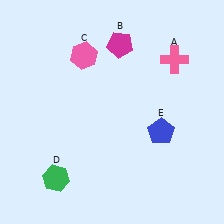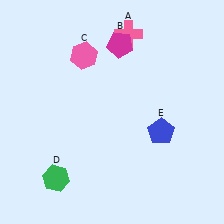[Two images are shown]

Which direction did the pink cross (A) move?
The pink cross (A) moved left.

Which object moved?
The pink cross (A) moved left.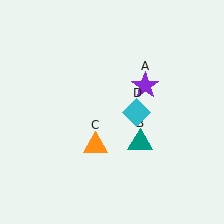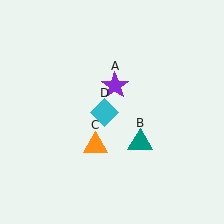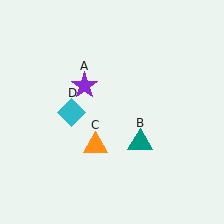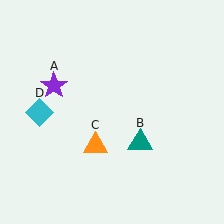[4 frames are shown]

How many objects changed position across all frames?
2 objects changed position: purple star (object A), cyan diamond (object D).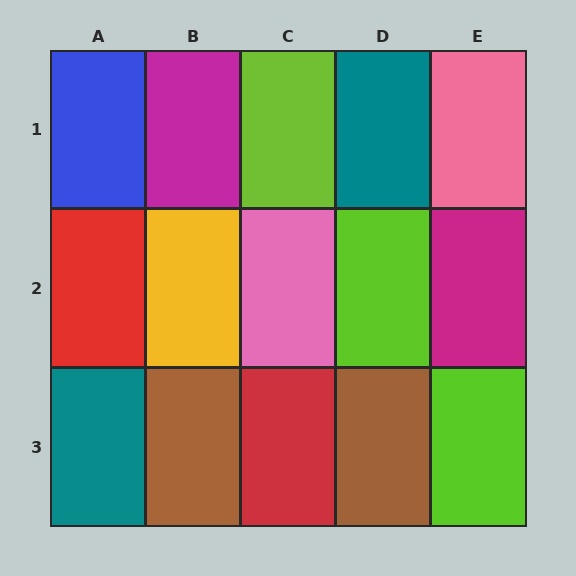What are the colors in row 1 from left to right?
Blue, magenta, lime, teal, pink.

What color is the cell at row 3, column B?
Brown.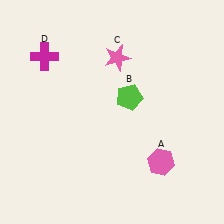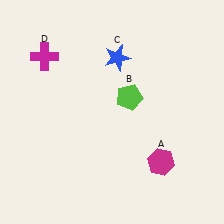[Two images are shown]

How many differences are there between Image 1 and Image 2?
There are 2 differences between the two images.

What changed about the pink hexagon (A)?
In Image 1, A is pink. In Image 2, it changed to magenta.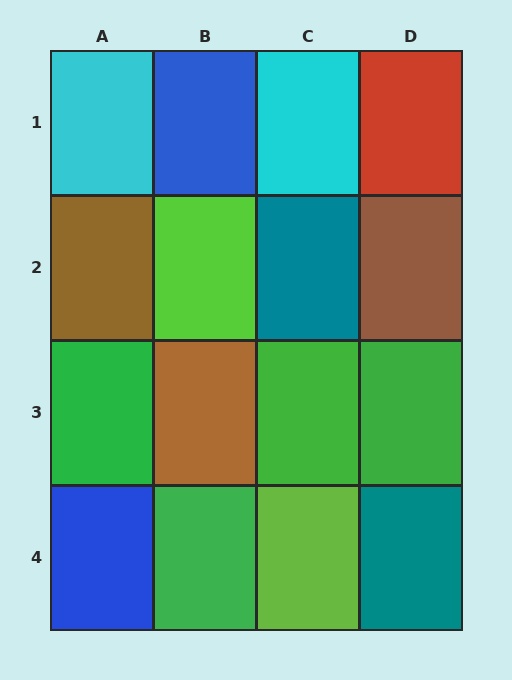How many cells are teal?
2 cells are teal.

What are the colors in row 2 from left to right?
Brown, lime, teal, brown.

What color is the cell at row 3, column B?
Brown.